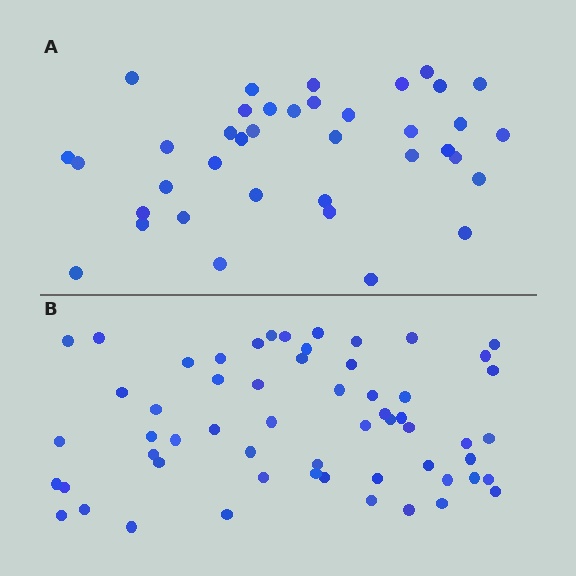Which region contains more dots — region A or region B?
Region B (the bottom region) has more dots.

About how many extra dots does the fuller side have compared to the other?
Region B has approximately 20 more dots than region A.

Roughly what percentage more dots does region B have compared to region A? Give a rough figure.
About 55% more.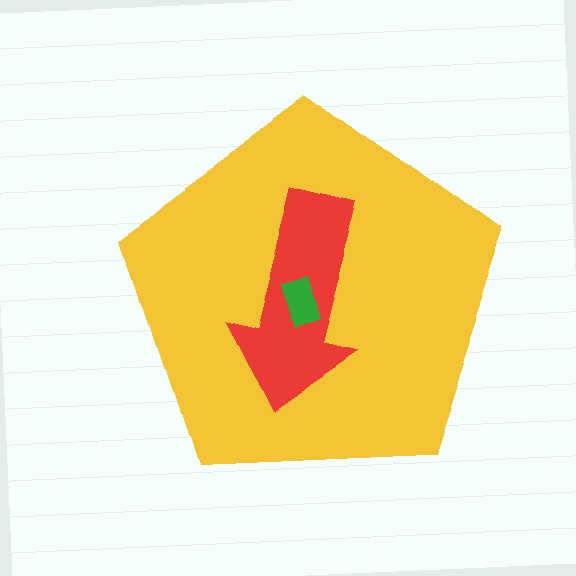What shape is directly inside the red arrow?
The green rectangle.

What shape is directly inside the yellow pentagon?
The red arrow.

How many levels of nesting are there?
3.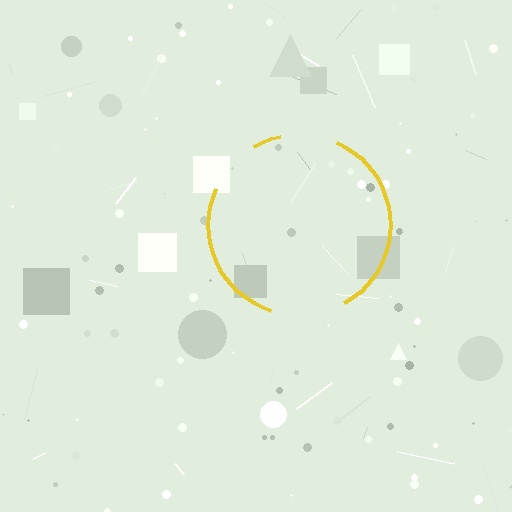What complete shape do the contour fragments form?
The contour fragments form a circle.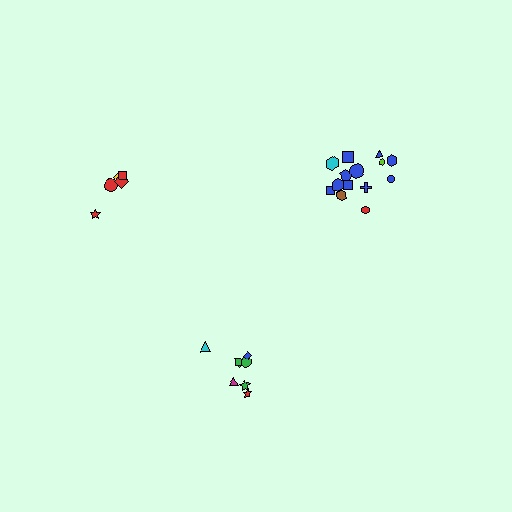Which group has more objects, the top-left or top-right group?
The top-right group.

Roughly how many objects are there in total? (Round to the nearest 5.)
Roughly 30 objects in total.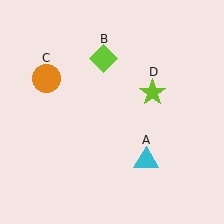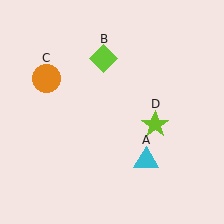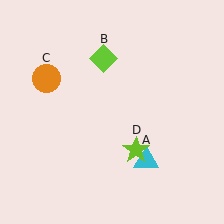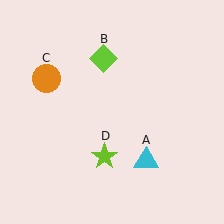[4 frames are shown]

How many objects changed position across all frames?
1 object changed position: lime star (object D).